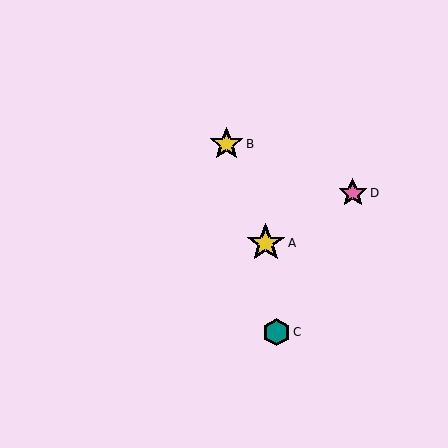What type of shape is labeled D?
Shape D is a pink star.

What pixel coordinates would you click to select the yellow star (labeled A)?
Click at (266, 243) to select the yellow star A.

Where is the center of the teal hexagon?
The center of the teal hexagon is at (276, 332).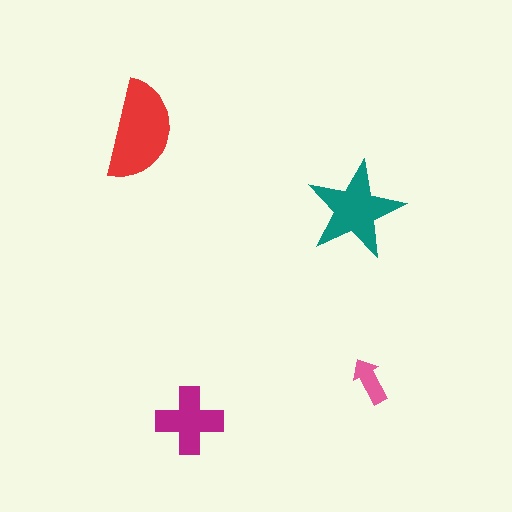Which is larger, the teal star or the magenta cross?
The teal star.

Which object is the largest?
The red semicircle.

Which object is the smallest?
The pink arrow.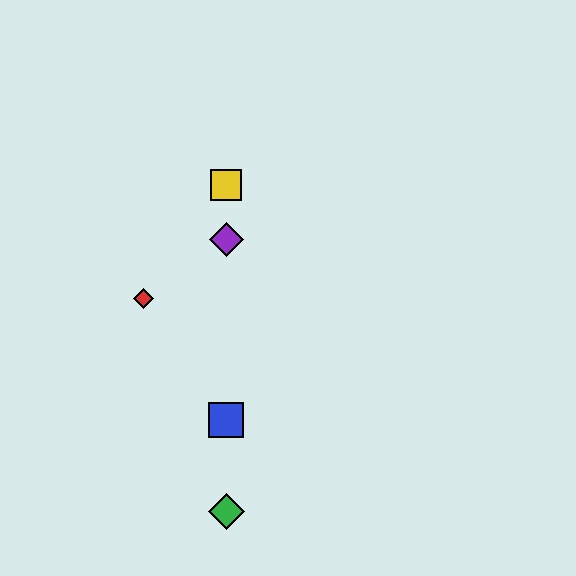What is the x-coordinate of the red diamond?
The red diamond is at x≈144.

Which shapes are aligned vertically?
The blue square, the green diamond, the yellow square, the purple diamond are aligned vertically.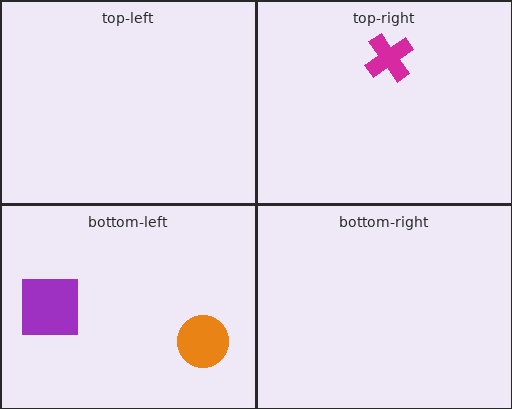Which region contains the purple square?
The bottom-left region.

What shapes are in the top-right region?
The magenta cross.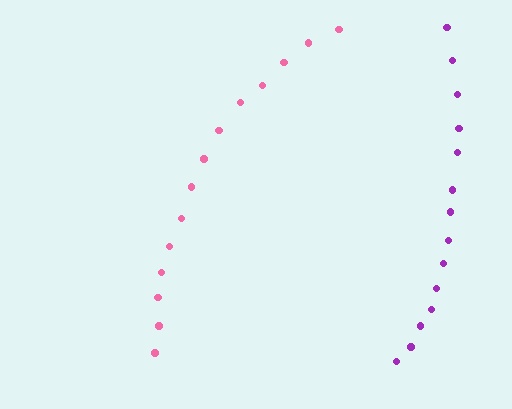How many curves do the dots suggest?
There are 2 distinct paths.